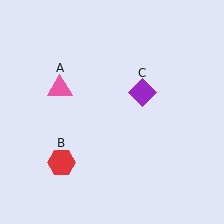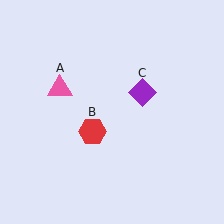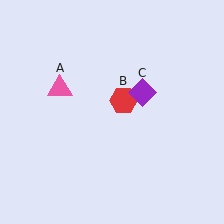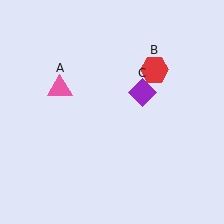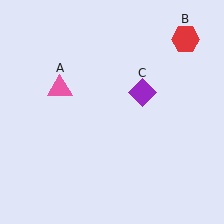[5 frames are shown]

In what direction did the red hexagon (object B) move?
The red hexagon (object B) moved up and to the right.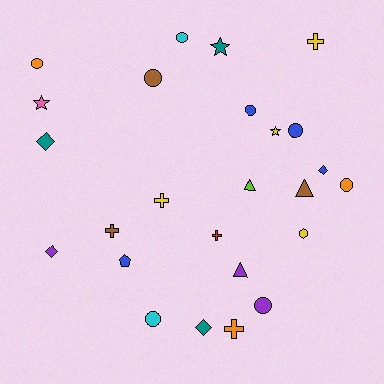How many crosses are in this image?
There are 5 crosses.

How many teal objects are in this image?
There are 3 teal objects.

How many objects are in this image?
There are 25 objects.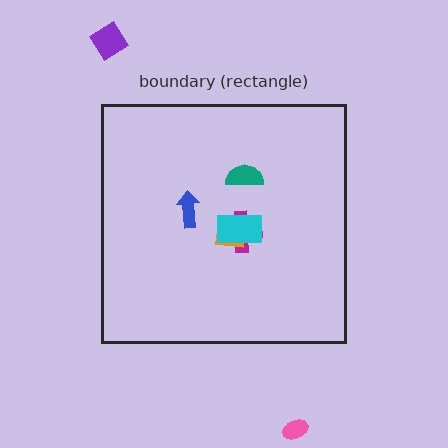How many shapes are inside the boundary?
5 inside, 2 outside.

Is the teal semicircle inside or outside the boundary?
Inside.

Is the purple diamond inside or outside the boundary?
Outside.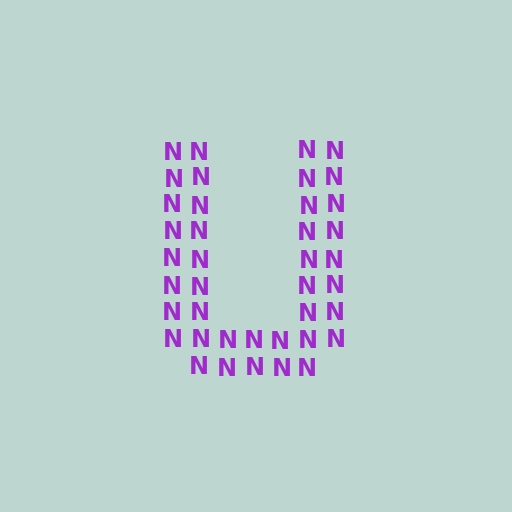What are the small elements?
The small elements are letter N's.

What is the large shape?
The large shape is the letter U.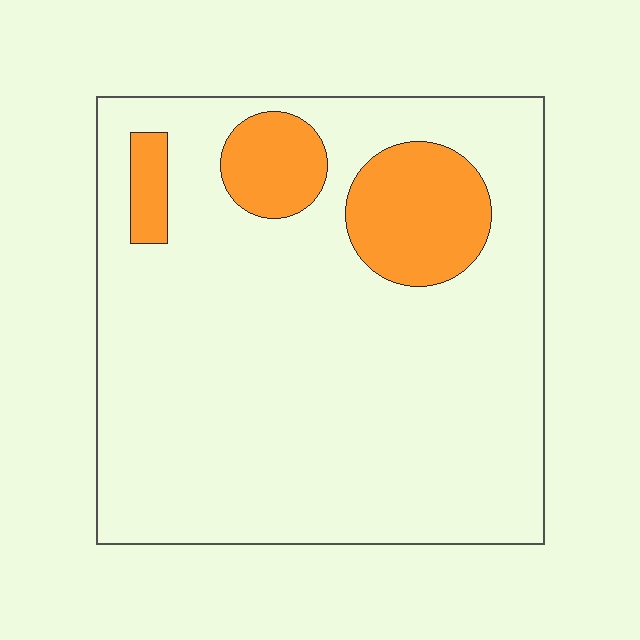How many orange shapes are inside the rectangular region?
3.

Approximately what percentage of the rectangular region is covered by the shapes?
Approximately 15%.